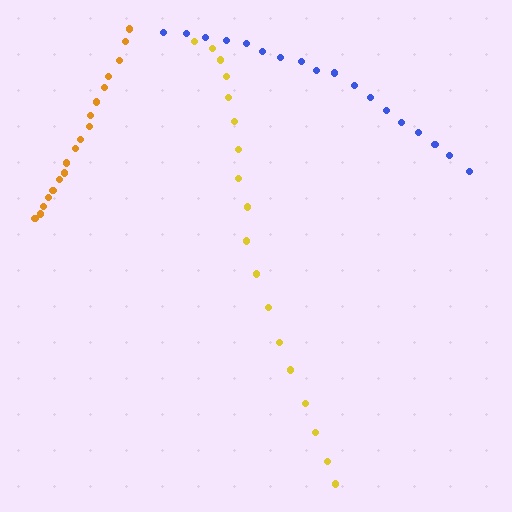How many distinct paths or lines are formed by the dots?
There are 3 distinct paths.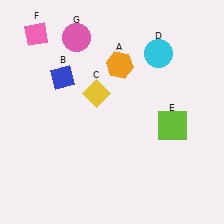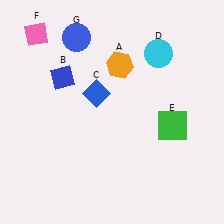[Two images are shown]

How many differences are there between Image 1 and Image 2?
There are 3 differences between the two images.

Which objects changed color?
C changed from yellow to blue. E changed from lime to green. G changed from pink to blue.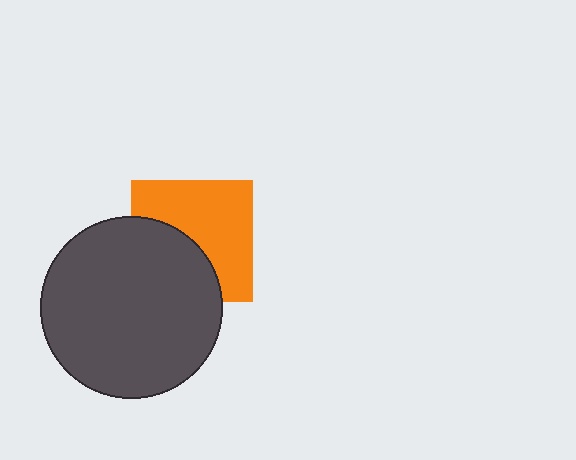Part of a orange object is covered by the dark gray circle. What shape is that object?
It is a square.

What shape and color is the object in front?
The object in front is a dark gray circle.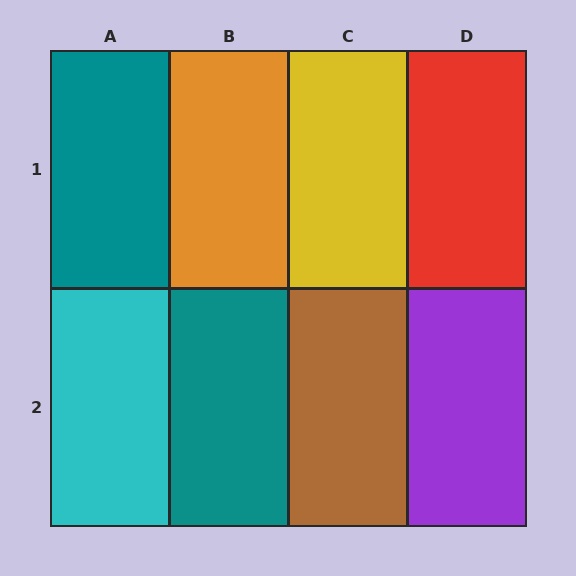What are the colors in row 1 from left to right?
Teal, orange, yellow, red.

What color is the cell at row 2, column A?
Cyan.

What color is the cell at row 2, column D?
Purple.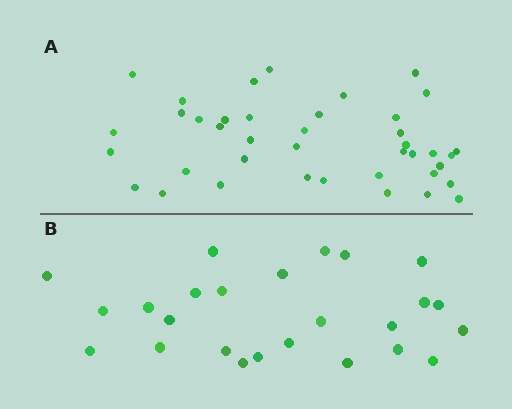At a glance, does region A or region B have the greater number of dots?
Region A (the top region) has more dots.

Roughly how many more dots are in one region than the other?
Region A has approximately 15 more dots than region B.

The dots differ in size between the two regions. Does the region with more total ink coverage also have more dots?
No. Region B has more total ink coverage because its dots are larger, but region A actually contains more individual dots. Total area can be misleading — the number of items is what matters here.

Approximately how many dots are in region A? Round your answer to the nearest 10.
About 40 dots.